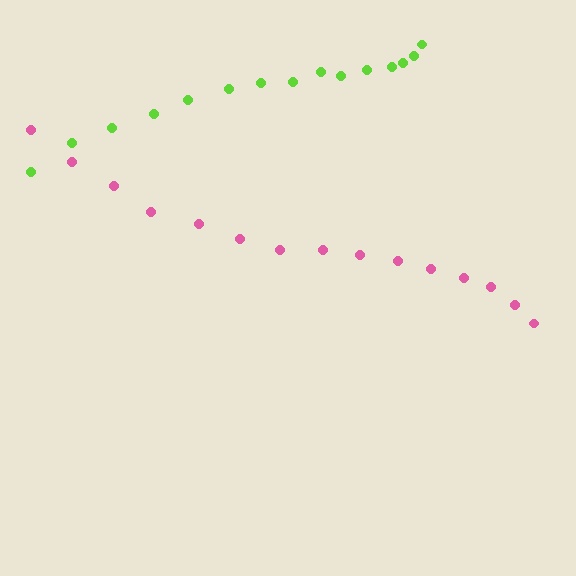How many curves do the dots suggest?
There are 2 distinct paths.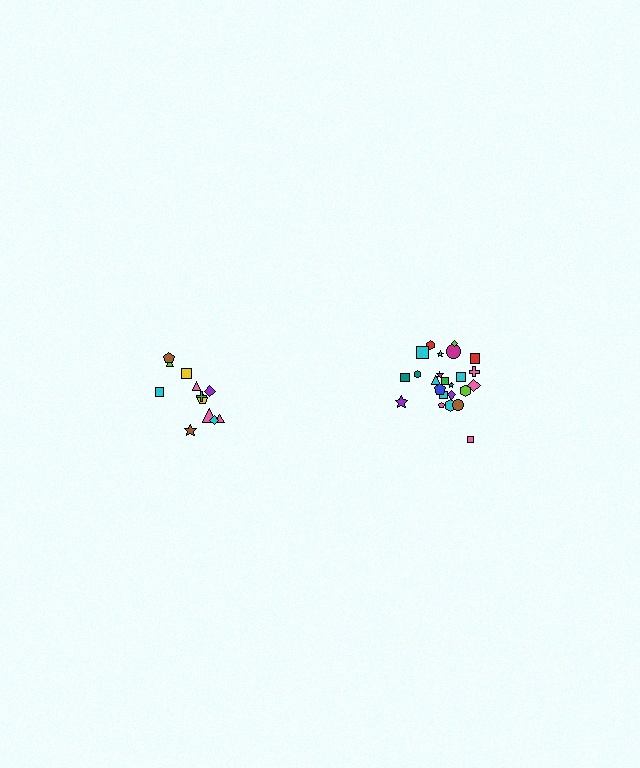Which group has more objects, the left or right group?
The right group.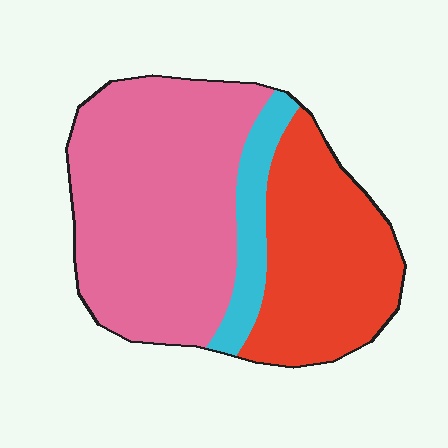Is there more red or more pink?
Pink.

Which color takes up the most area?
Pink, at roughly 55%.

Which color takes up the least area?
Cyan, at roughly 10%.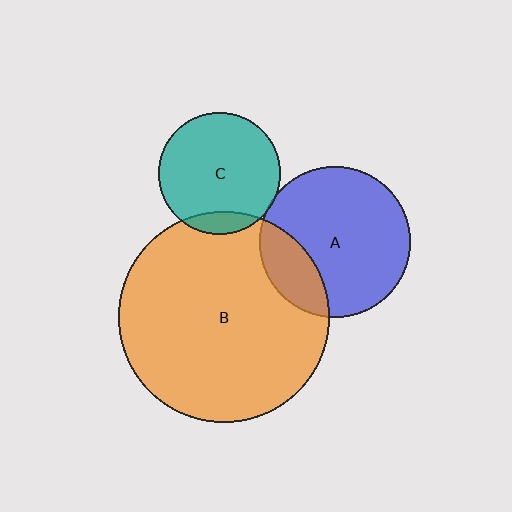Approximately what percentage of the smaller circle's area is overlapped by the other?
Approximately 5%.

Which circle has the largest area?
Circle B (orange).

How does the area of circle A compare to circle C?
Approximately 1.5 times.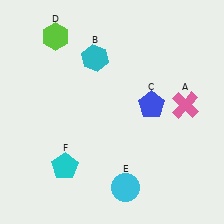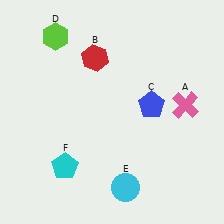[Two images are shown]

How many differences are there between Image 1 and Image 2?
There is 1 difference between the two images.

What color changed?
The hexagon (B) changed from cyan in Image 1 to red in Image 2.